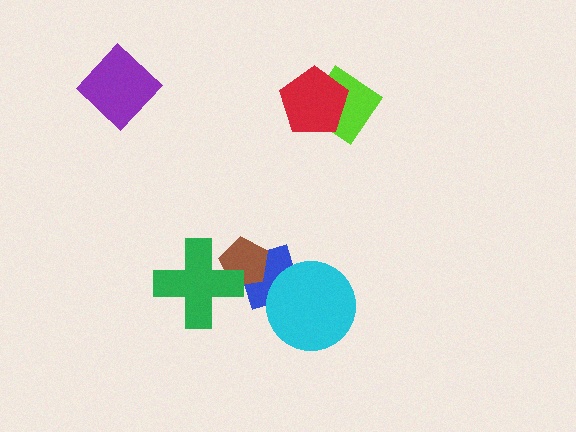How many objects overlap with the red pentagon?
1 object overlaps with the red pentagon.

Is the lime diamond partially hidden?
Yes, it is partially covered by another shape.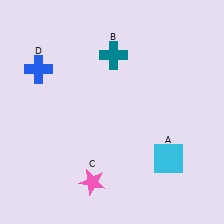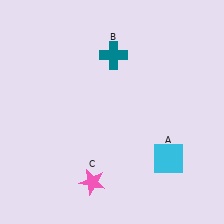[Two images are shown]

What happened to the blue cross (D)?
The blue cross (D) was removed in Image 2. It was in the top-left area of Image 1.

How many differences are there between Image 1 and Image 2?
There is 1 difference between the two images.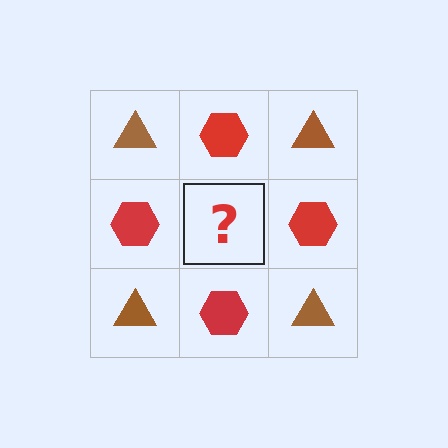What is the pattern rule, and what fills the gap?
The rule is that it alternates brown triangle and red hexagon in a checkerboard pattern. The gap should be filled with a brown triangle.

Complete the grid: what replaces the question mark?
The question mark should be replaced with a brown triangle.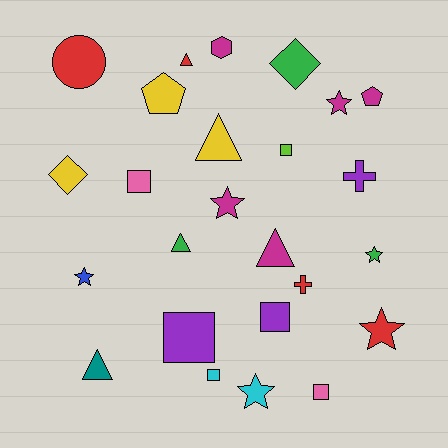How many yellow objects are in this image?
There are 3 yellow objects.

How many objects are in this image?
There are 25 objects.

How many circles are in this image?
There is 1 circle.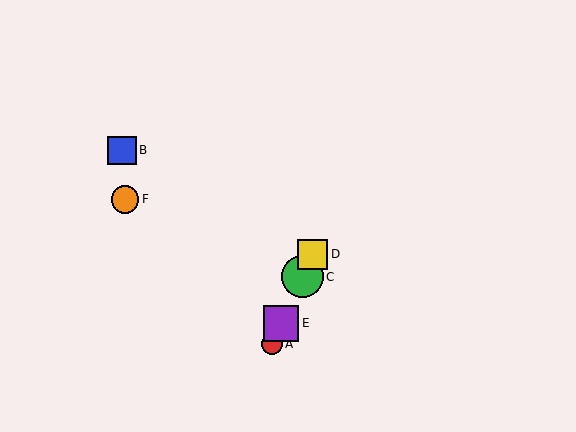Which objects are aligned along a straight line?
Objects A, C, D, E are aligned along a straight line.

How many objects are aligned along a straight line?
4 objects (A, C, D, E) are aligned along a straight line.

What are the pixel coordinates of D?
Object D is at (313, 254).